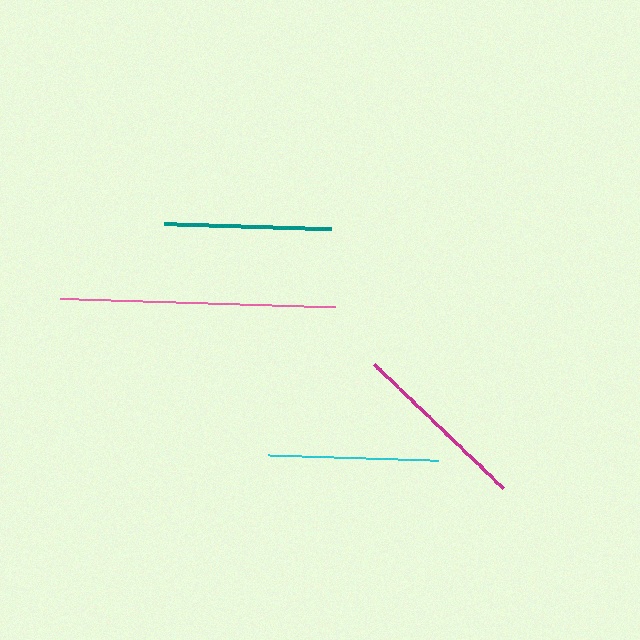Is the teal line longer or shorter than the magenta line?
The magenta line is longer than the teal line.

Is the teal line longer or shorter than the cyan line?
The cyan line is longer than the teal line.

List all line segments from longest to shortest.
From longest to shortest: pink, magenta, cyan, teal.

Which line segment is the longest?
The pink line is the longest at approximately 276 pixels.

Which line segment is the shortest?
The teal line is the shortest at approximately 167 pixels.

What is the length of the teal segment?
The teal segment is approximately 167 pixels long.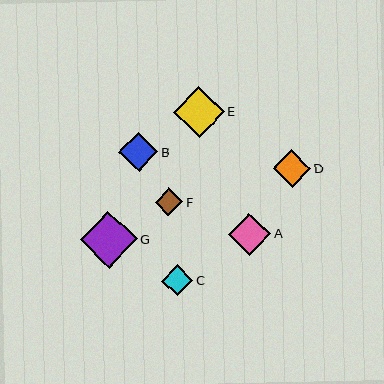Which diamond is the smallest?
Diamond F is the smallest with a size of approximately 28 pixels.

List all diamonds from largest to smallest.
From largest to smallest: G, E, A, B, D, C, F.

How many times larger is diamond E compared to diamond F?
Diamond E is approximately 1.8 times the size of diamond F.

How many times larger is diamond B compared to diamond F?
Diamond B is approximately 1.4 times the size of diamond F.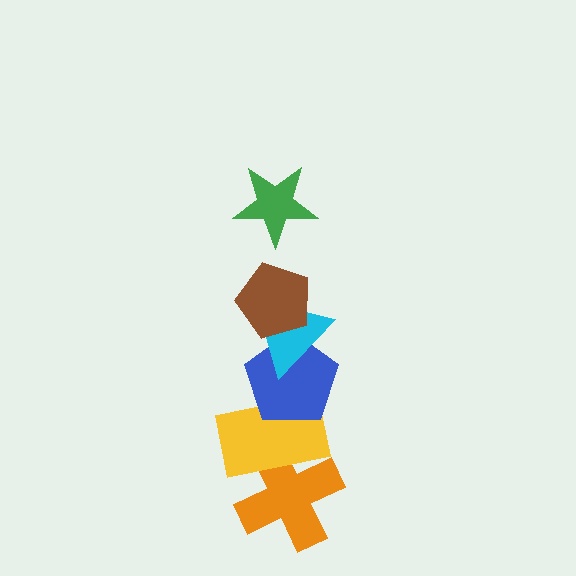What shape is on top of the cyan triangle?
The brown pentagon is on top of the cyan triangle.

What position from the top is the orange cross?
The orange cross is 6th from the top.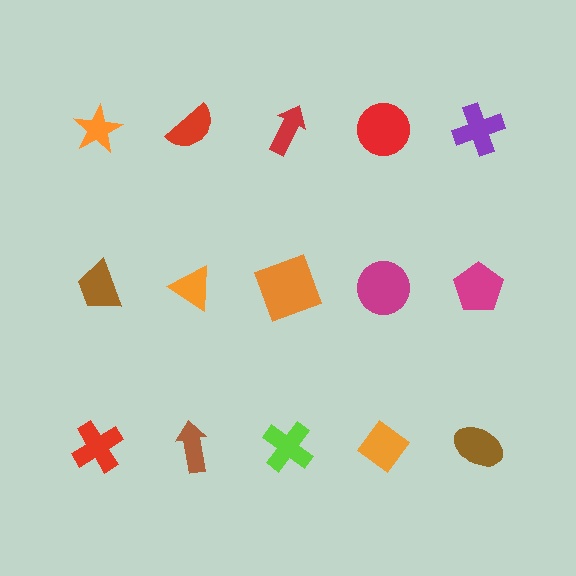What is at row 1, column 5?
A purple cross.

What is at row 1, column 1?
An orange star.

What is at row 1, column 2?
A red semicircle.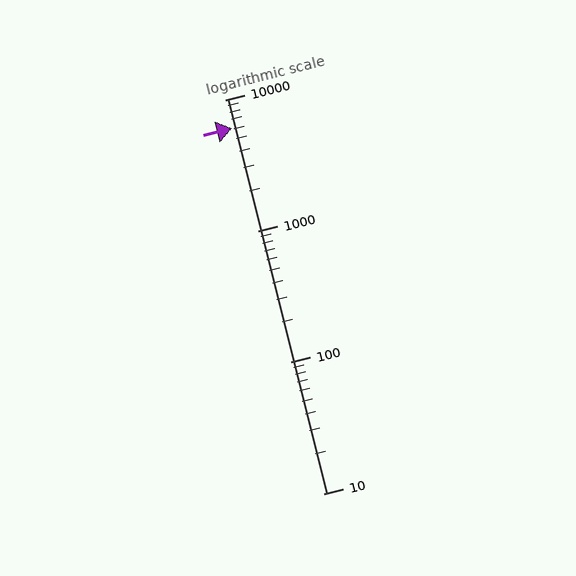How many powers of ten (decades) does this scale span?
The scale spans 3 decades, from 10 to 10000.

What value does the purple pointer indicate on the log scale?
The pointer indicates approximately 6100.